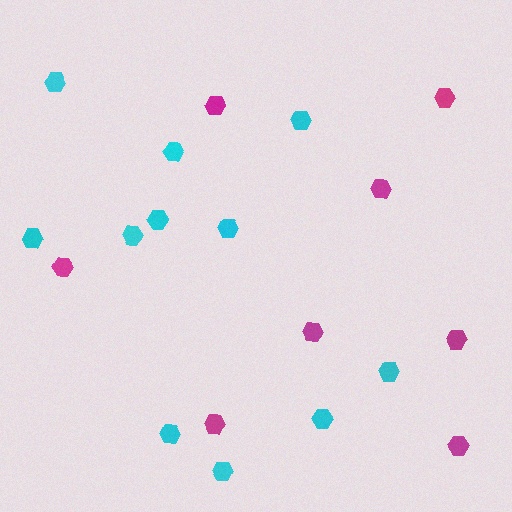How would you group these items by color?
There are 2 groups: one group of magenta hexagons (8) and one group of cyan hexagons (11).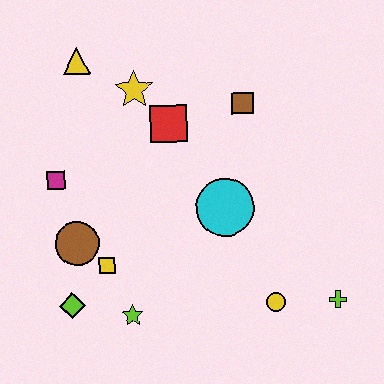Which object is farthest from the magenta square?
The lime cross is farthest from the magenta square.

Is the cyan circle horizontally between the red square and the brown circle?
No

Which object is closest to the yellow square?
The brown circle is closest to the yellow square.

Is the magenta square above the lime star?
Yes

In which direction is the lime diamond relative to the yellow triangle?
The lime diamond is below the yellow triangle.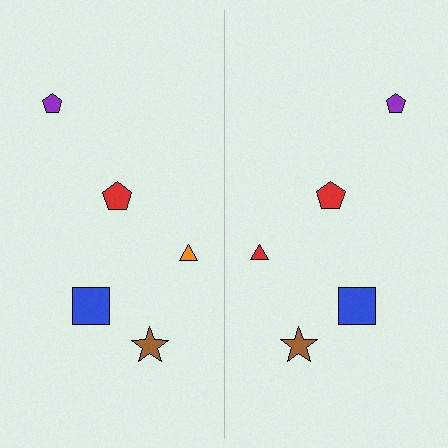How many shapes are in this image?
There are 10 shapes in this image.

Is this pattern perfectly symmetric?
No, the pattern is not perfectly symmetric. The red triangle on the right side breaks the symmetry — its mirror counterpart is orange.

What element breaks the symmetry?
The red triangle on the right side breaks the symmetry — its mirror counterpart is orange.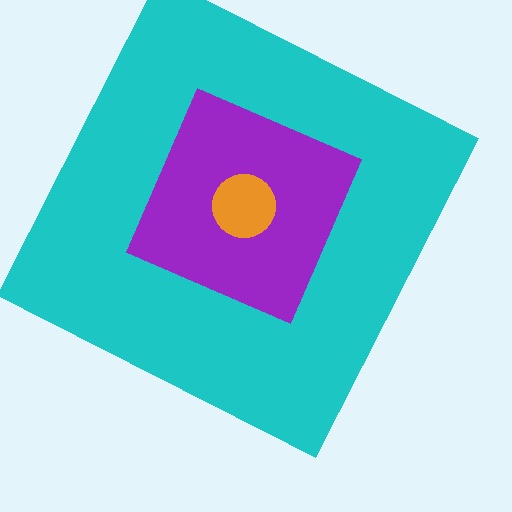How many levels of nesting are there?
3.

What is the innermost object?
The orange circle.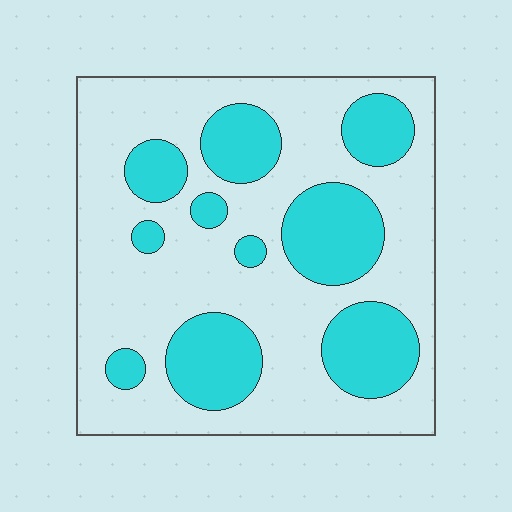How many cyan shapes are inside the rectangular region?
10.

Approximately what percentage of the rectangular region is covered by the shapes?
Approximately 30%.